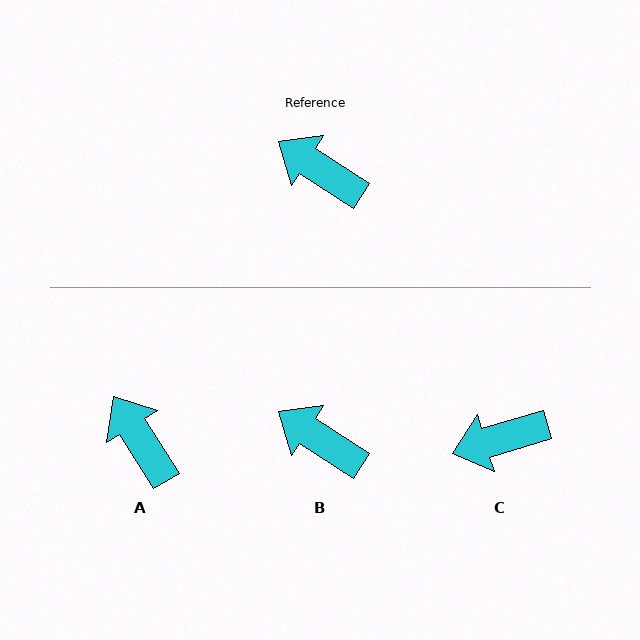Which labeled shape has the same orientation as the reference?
B.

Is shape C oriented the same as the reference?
No, it is off by about 49 degrees.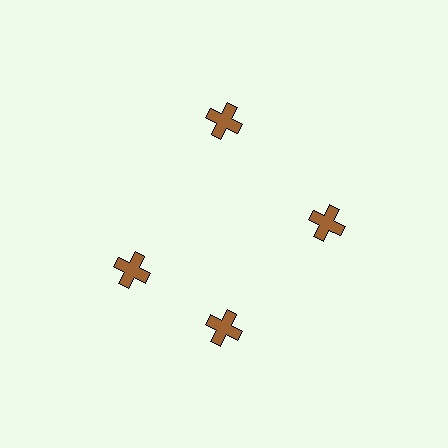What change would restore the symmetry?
The symmetry would be restored by rotating it back into even spacing with its neighbors so that all 4 crosses sit at equal angles and equal distance from the center.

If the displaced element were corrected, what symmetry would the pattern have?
It would have 4-fold rotational symmetry — the pattern would map onto itself every 90 degrees.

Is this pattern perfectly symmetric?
No. The 4 brown crosses are arranged in a ring, but one element near the 9 o'clock position is rotated out of alignment along the ring, breaking the 4-fold rotational symmetry.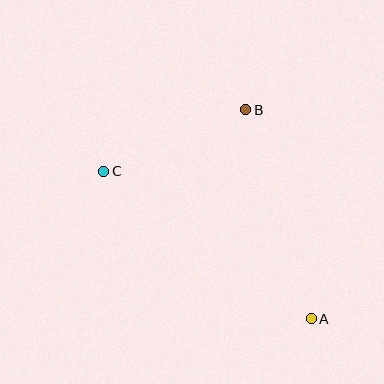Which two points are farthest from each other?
Points A and C are farthest from each other.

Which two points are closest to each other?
Points B and C are closest to each other.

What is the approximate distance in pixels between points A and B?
The distance between A and B is approximately 219 pixels.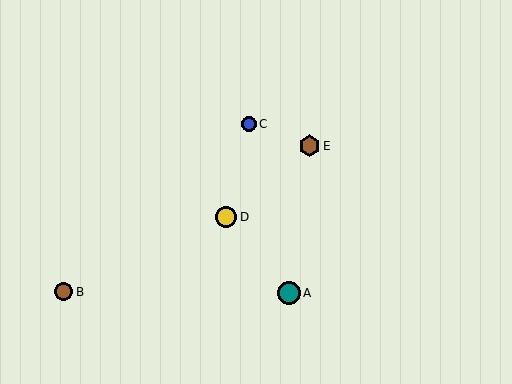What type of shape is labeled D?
Shape D is a yellow circle.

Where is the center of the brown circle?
The center of the brown circle is at (64, 292).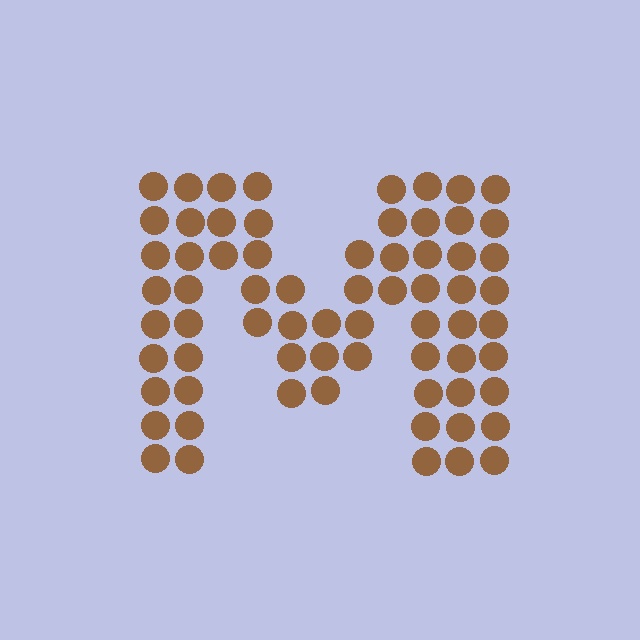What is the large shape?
The large shape is the letter M.